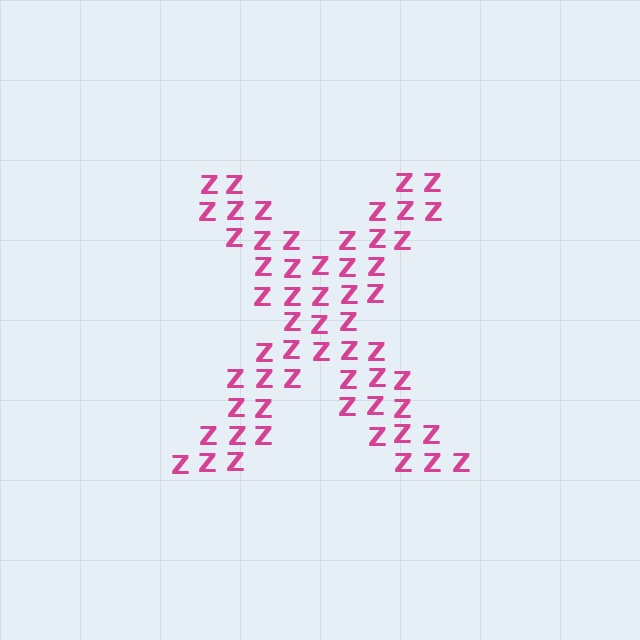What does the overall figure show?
The overall figure shows the letter X.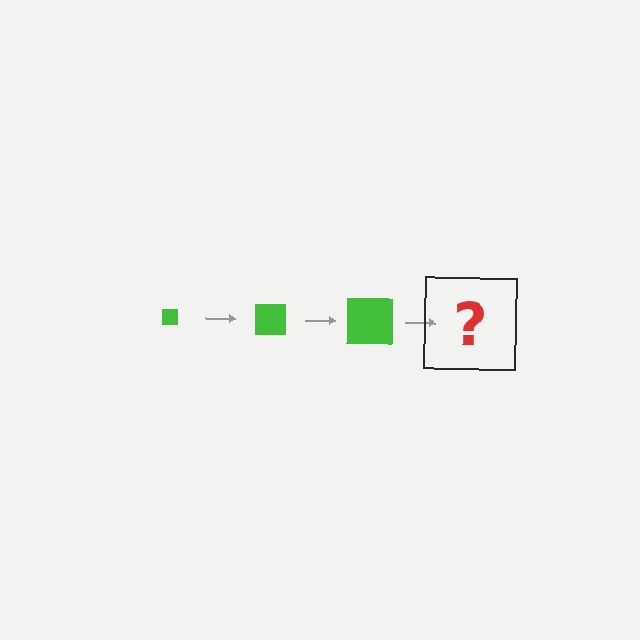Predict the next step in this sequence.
The next step is a green square, larger than the previous one.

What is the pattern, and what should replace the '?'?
The pattern is that the square gets progressively larger each step. The '?' should be a green square, larger than the previous one.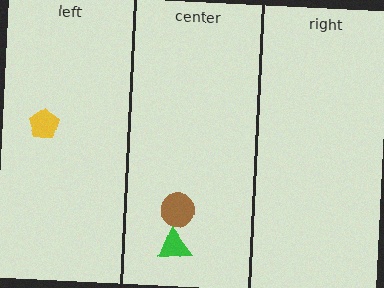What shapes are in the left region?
The yellow pentagon.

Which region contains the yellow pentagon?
The left region.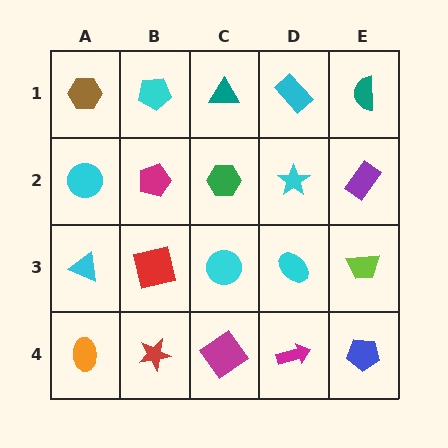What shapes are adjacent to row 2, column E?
A teal semicircle (row 1, column E), a lime trapezoid (row 3, column E), a cyan star (row 2, column D).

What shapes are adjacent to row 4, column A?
A cyan triangle (row 3, column A), a red star (row 4, column B).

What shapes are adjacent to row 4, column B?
A red square (row 3, column B), an orange ellipse (row 4, column A), a magenta diamond (row 4, column C).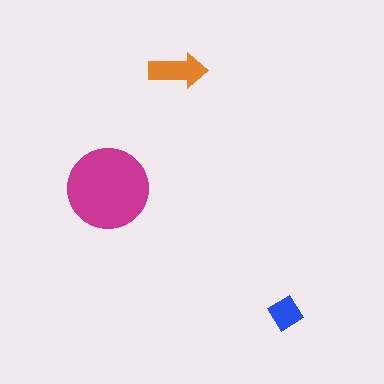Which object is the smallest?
The blue diamond.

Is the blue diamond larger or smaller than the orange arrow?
Smaller.